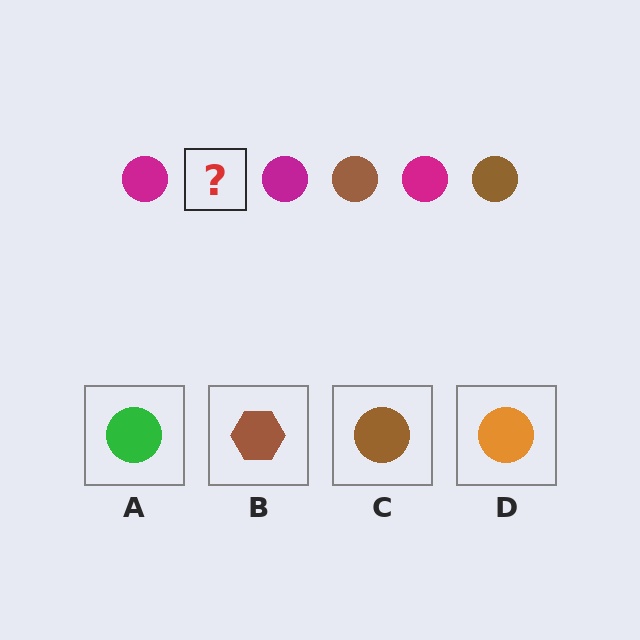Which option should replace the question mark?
Option C.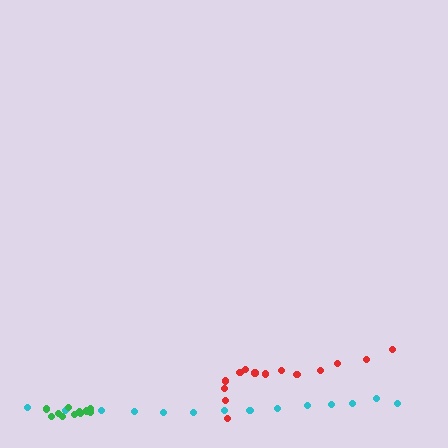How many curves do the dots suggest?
There are 3 distinct paths.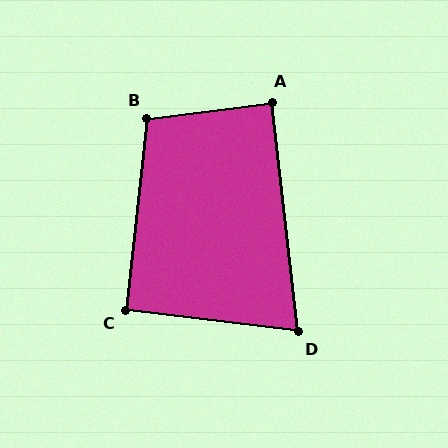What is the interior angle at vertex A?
Approximately 89 degrees (approximately right).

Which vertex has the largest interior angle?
B, at approximately 104 degrees.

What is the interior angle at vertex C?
Approximately 91 degrees (approximately right).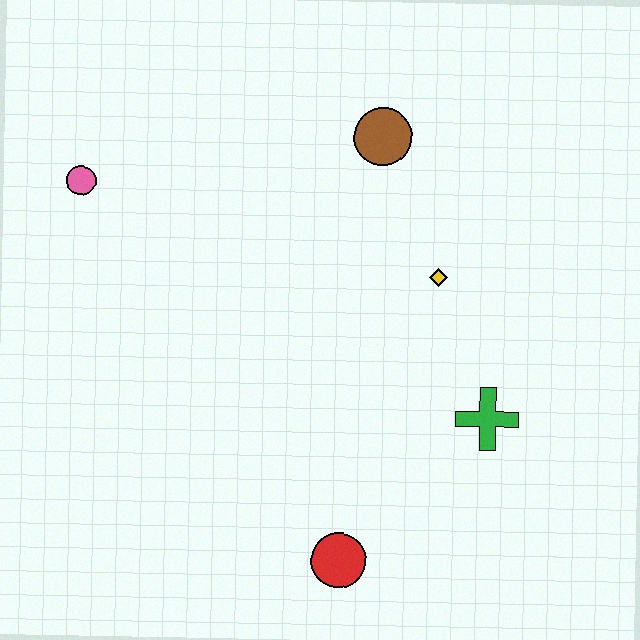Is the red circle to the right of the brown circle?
No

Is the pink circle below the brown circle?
Yes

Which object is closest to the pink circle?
The brown circle is closest to the pink circle.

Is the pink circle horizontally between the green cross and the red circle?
No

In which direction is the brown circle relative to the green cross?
The brown circle is above the green cross.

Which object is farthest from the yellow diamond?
The pink circle is farthest from the yellow diamond.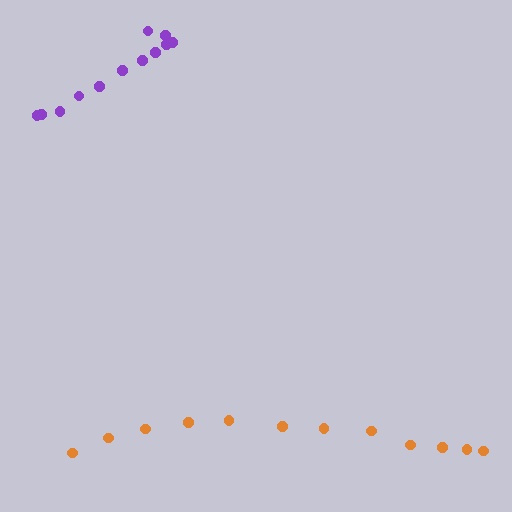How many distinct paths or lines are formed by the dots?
There are 2 distinct paths.